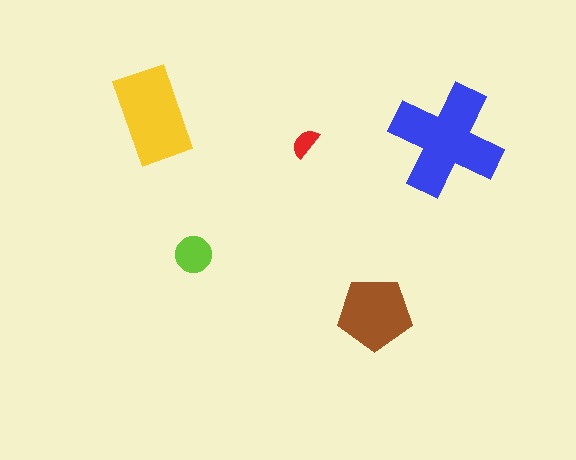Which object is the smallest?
The red semicircle.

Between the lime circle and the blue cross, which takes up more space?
The blue cross.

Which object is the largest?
The blue cross.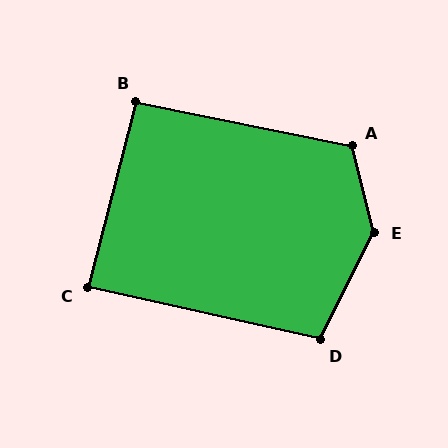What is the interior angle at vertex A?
Approximately 115 degrees (obtuse).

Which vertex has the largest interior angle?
E, at approximately 139 degrees.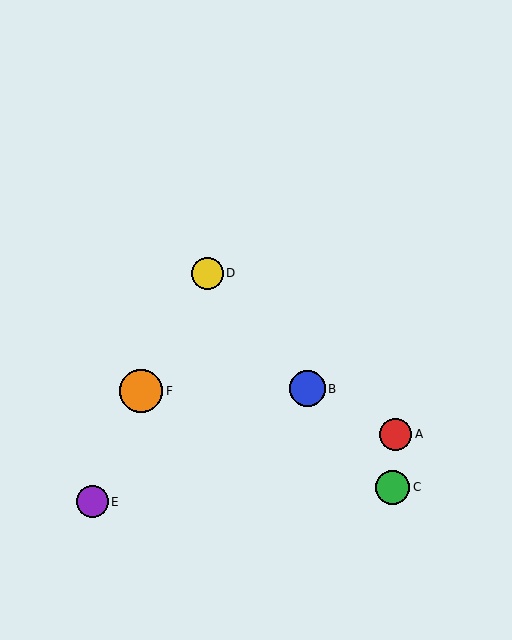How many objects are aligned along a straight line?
3 objects (B, C, D) are aligned along a straight line.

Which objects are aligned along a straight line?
Objects B, C, D are aligned along a straight line.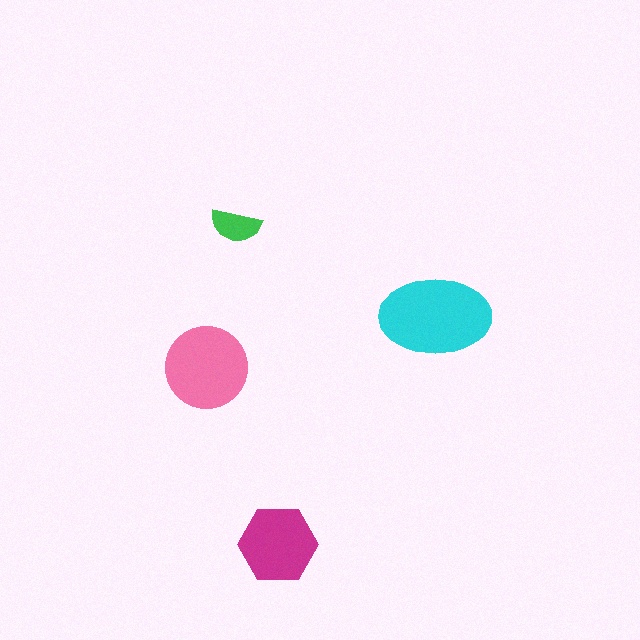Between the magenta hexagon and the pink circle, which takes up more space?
The pink circle.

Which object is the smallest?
The green semicircle.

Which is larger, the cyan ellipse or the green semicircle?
The cyan ellipse.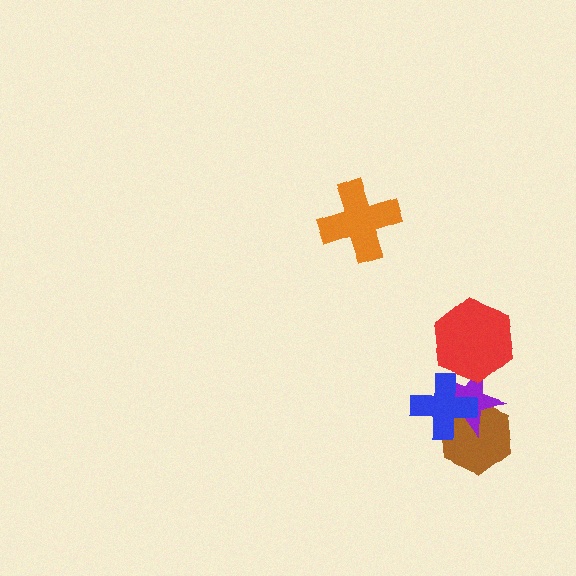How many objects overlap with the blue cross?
2 objects overlap with the blue cross.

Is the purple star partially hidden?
Yes, it is partially covered by another shape.